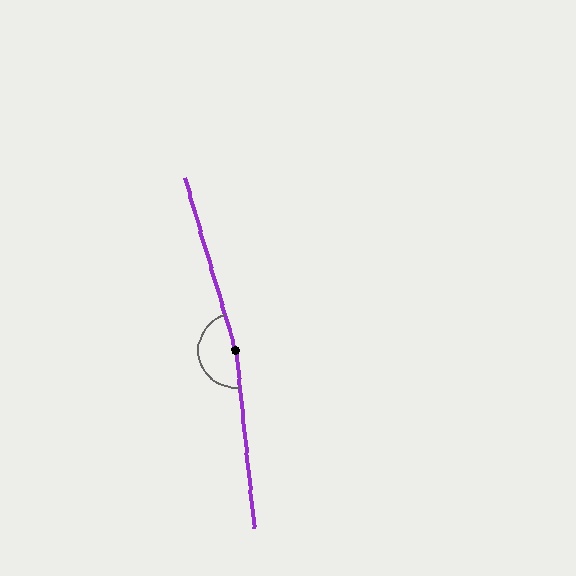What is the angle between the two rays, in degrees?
Approximately 170 degrees.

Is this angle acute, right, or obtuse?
It is obtuse.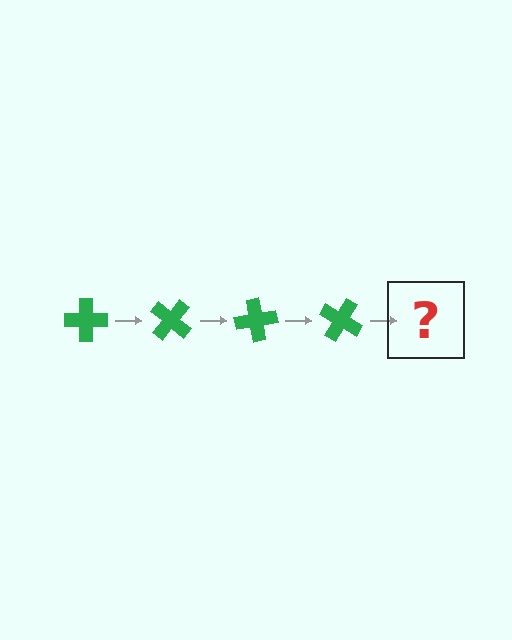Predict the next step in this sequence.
The next step is a green cross rotated 160 degrees.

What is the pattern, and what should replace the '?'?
The pattern is that the cross rotates 40 degrees each step. The '?' should be a green cross rotated 160 degrees.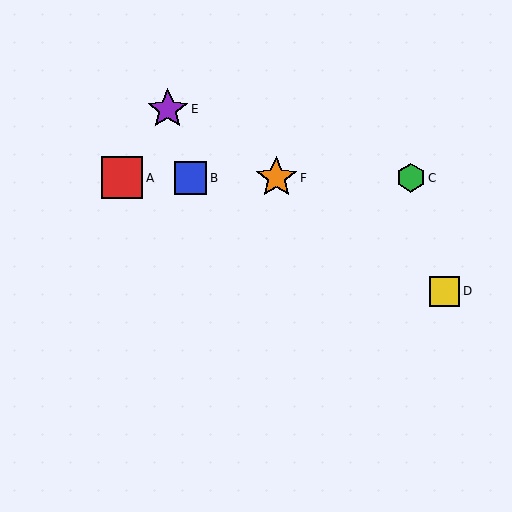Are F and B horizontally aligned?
Yes, both are at y≈178.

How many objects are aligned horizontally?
4 objects (A, B, C, F) are aligned horizontally.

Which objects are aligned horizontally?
Objects A, B, C, F are aligned horizontally.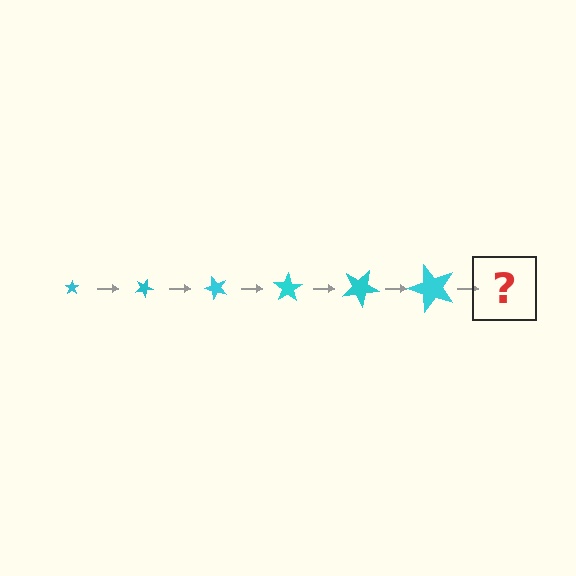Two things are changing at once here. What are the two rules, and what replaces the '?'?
The two rules are that the star grows larger each step and it rotates 25 degrees each step. The '?' should be a star, larger than the previous one and rotated 150 degrees from the start.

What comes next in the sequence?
The next element should be a star, larger than the previous one and rotated 150 degrees from the start.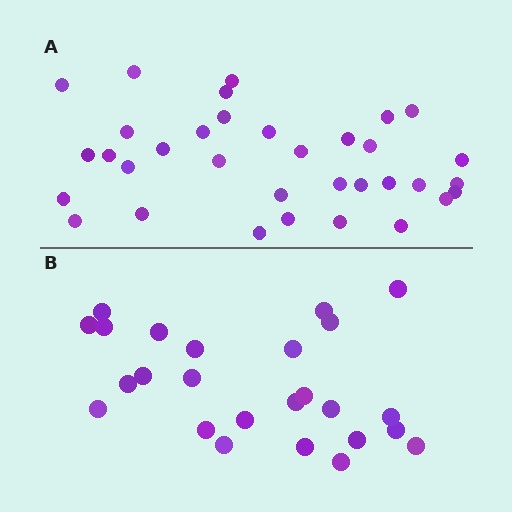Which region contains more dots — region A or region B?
Region A (the top region) has more dots.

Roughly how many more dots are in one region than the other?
Region A has roughly 8 or so more dots than region B.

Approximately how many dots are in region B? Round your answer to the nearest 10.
About 20 dots. (The exact count is 25, which rounds to 20.)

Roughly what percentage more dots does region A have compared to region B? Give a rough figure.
About 35% more.